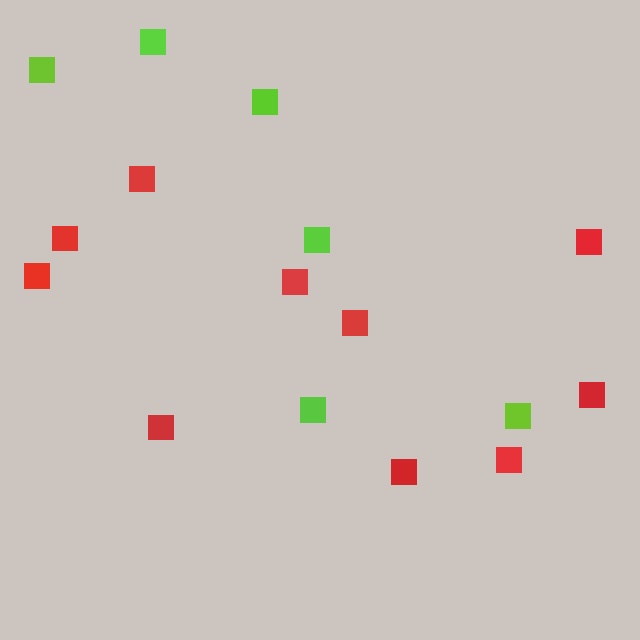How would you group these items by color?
There are 2 groups: one group of red squares (10) and one group of lime squares (6).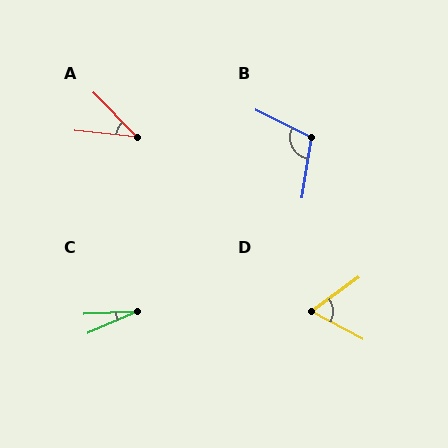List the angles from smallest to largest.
C (22°), A (40°), D (65°), B (107°).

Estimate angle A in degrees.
Approximately 40 degrees.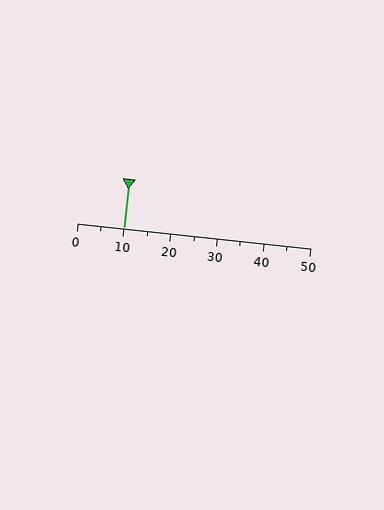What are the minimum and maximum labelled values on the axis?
The axis runs from 0 to 50.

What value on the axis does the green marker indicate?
The marker indicates approximately 10.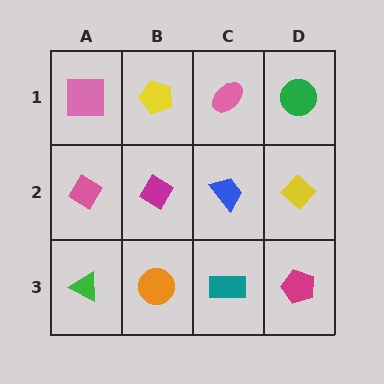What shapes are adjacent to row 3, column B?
A magenta diamond (row 2, column B), a green triangle (row 3, column A), a teal rectangle (row 3, column C).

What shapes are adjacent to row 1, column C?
A blue trapezoid (row 2, column C), a yellow pentagon (row 1, column B), a green circle (row 1, column D).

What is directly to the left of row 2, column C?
A magenta diamond.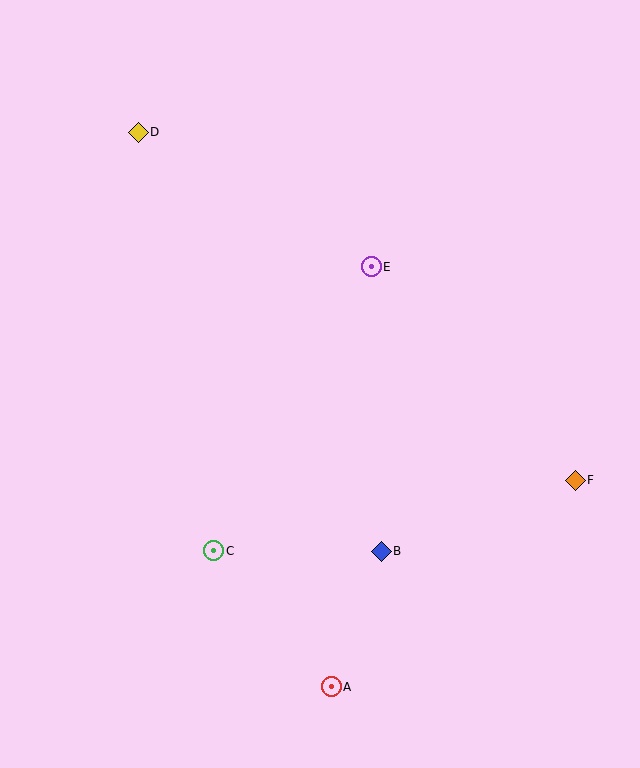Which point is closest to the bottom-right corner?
Point F is closest to the bottom-right corner.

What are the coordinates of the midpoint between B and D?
The midpoint between B and D is at (260, 342).